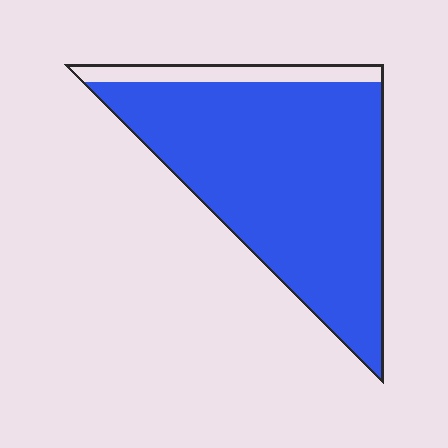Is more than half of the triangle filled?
Yes.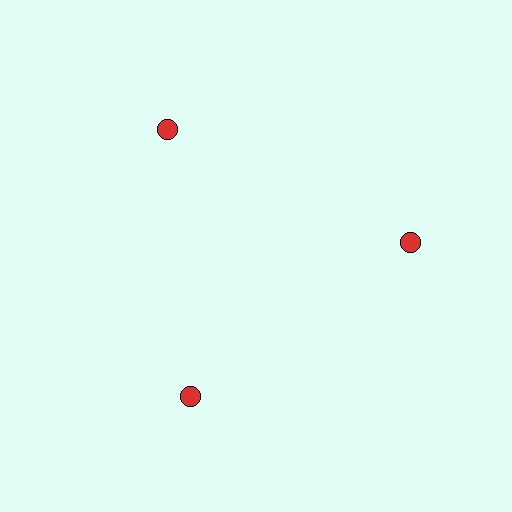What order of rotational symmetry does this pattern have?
This pattern has 3-fold rotational symmetry.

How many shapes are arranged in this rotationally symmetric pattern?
There are 3 shapes, arranged in 3 groups of 1.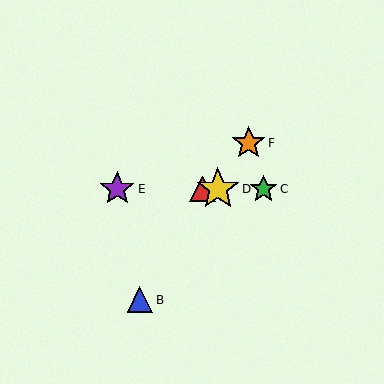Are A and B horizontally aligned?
No, A is at y≈189 and B is at y≈300.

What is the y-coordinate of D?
Object D is at y≈189.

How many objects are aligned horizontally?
4 objects (A, C, D, E) are aligned horizontally.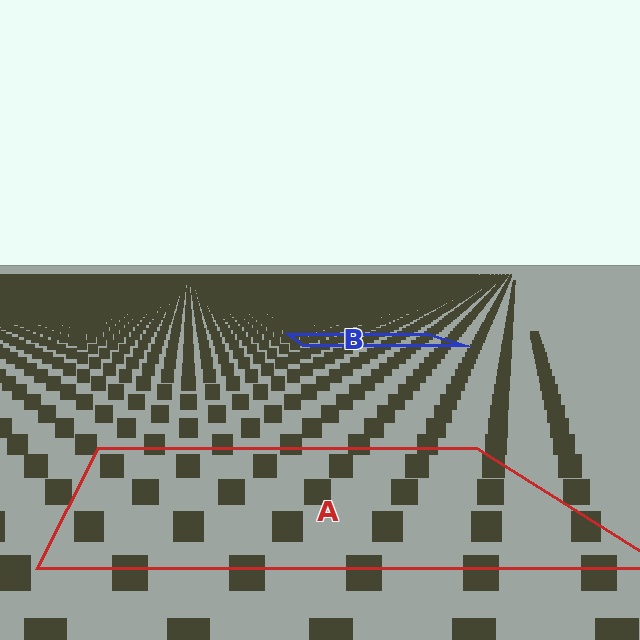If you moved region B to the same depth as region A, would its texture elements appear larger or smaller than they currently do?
They would appear larger. At a closer depth, the same texture elements are projected at a bigger on-screen size.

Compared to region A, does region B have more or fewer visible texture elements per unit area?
Region B has more texture elements per unit area — they are packed more densely because it is farther away.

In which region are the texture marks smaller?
The texture marks are smaller in region B, because it is farther away.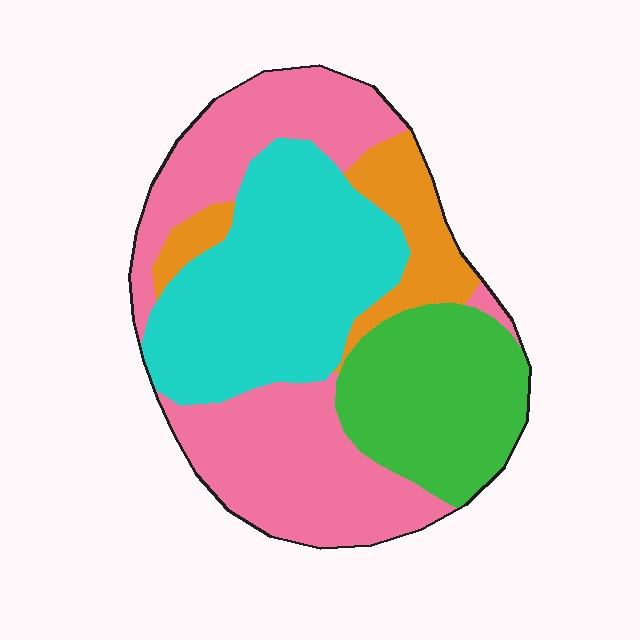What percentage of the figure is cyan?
Cyan takes up about one third (1/3) of the figure.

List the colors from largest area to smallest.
From largest to smallest: pink, cyan, green, orange.